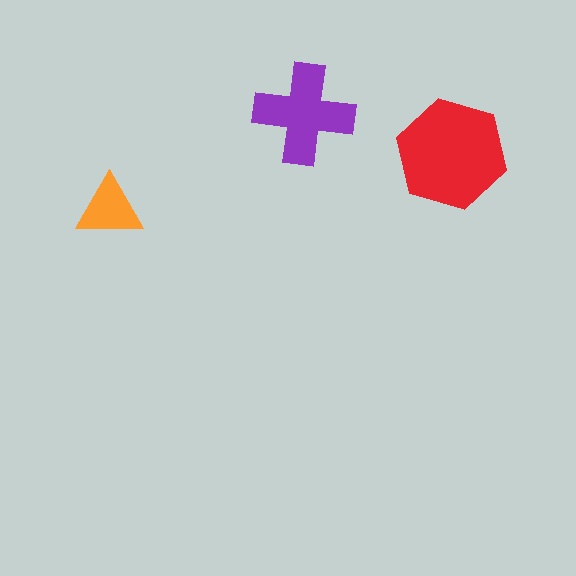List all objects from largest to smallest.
The red hexagon, the purple cross, the orange triangle.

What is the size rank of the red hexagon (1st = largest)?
1st.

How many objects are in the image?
There are 3 objects in the image.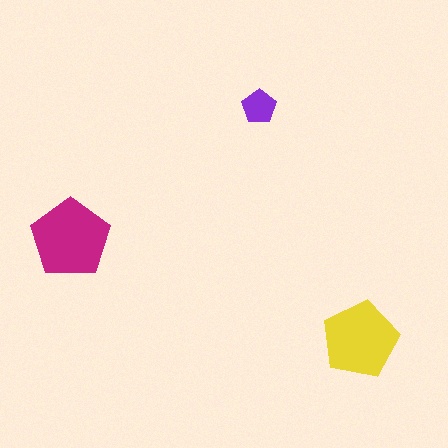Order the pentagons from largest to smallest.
the magenta one, the yellow one, the purple one.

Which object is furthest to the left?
The magenta pentagon is leftmost.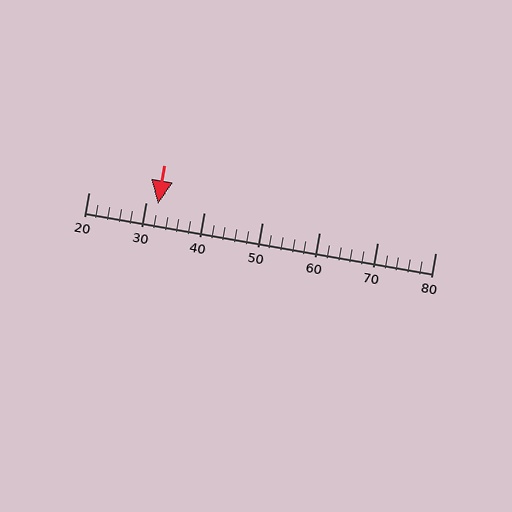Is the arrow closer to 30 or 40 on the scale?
The arrow is closer to 30.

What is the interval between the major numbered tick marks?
The major tick marks are spaced 10 units apart.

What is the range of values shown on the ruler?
The ruler shows values from 20 to 80.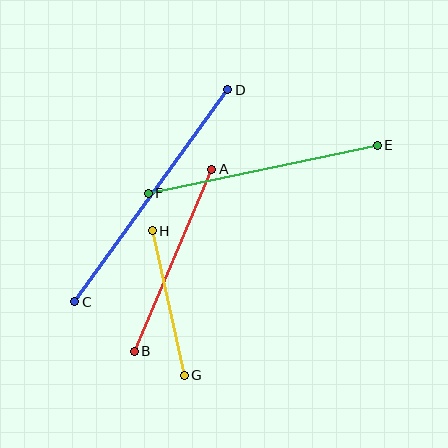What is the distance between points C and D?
The distance is approximately 261 pixels.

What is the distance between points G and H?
The distance is approximately 148 pixels.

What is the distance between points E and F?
The distance is approximately 234 pixels.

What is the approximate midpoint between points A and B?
The midpoint is at approximately (173, 260) pixels.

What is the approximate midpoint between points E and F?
The midpoint is at approximately (263, 169) pixels.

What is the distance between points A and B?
The distance is approximately 198 pixels.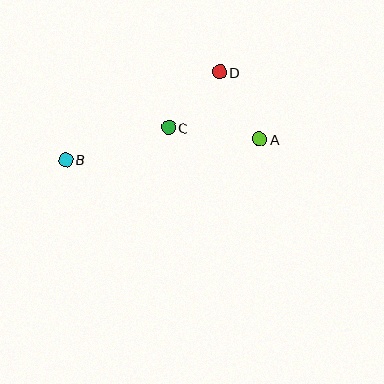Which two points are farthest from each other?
Points A and B are farthest from each other.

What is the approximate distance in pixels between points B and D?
The distance between B and D is approximately 177 pixels.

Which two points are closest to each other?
Points C and D are closest to each other.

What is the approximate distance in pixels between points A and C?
The distance between A and C is approximately 92 pixels.